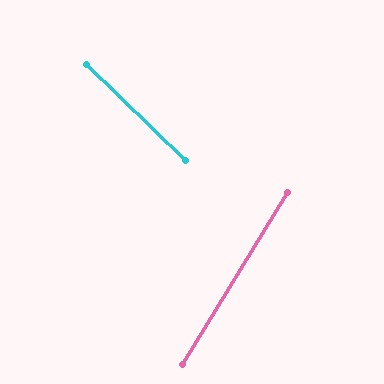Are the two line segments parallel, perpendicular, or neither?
Neither parallel nor perpendicular — they differ by about 77°.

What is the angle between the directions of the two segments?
Approximately 77 degrees.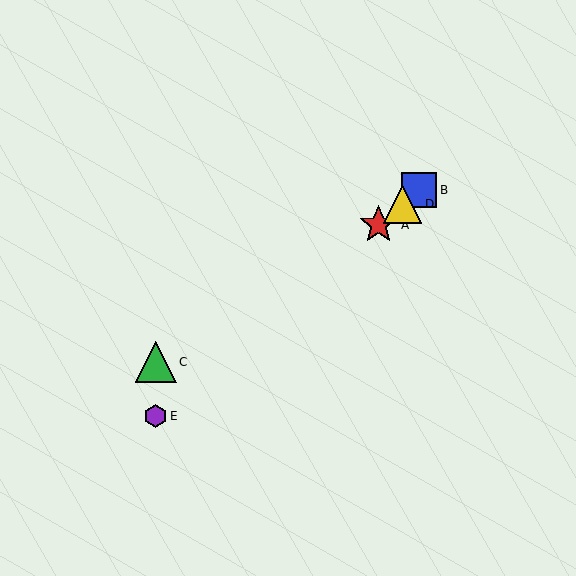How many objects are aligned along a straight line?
4 objects (A, B, D, E) are aligned along a straight line.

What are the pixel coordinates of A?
Object A is at (379, 225).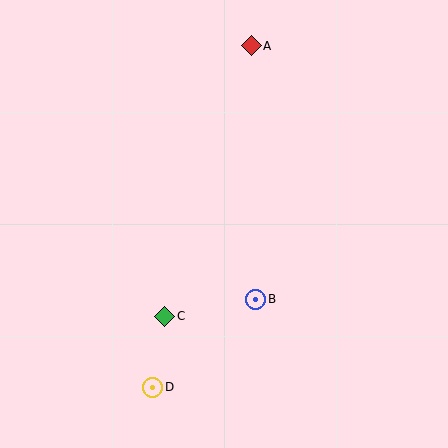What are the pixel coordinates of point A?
Point A is at (251, 46).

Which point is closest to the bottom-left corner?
Point D is closest to the bottom-left corner.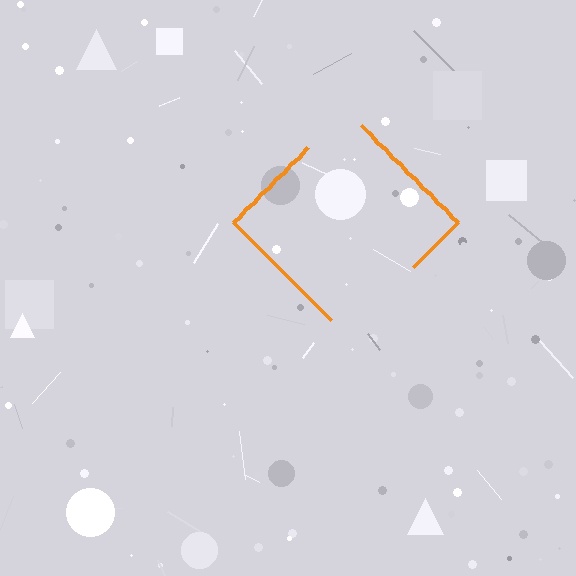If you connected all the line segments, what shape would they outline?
They would outline a diamond.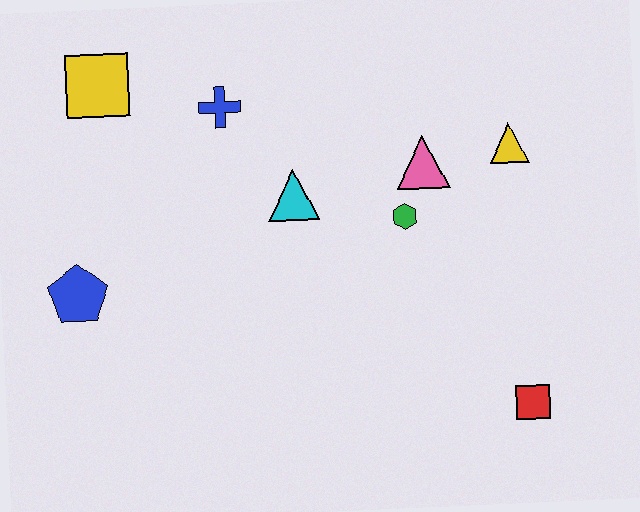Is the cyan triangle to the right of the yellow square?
Yes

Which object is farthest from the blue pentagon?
The red square is farthest from the blue pentagon.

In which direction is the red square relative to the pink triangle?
The red square is below the pink triangle.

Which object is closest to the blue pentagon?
The yellow square is closest to the blue pentagon.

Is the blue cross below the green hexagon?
No